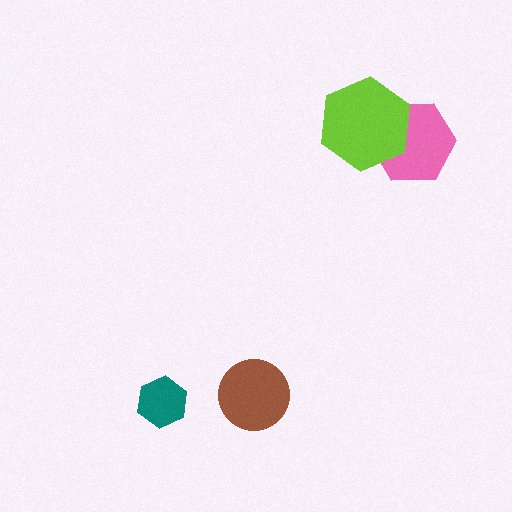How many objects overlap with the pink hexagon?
1 object overlaps with the pink hexagon.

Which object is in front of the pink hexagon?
The lime hexagon is in front of the pink hexagon.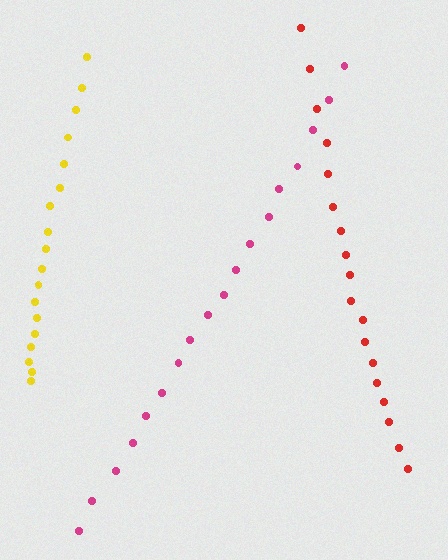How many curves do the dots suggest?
There are 3 distinct paths.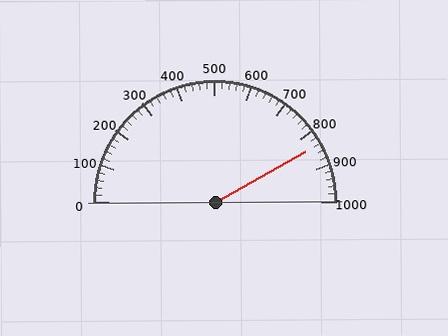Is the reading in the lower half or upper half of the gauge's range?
The reading is in the upper half of the range (0 to 1000).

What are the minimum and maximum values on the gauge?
The gauge ranges from 0 to 1000.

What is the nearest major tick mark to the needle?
The nearest major tick mark is 800.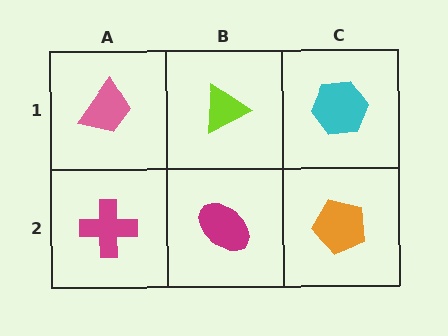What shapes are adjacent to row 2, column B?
A lime triangle (row 1, column B), a magenta cross (row 2, column A), an orange pentagon (row 2, column C).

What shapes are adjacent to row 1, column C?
An orange pentagon (row 2, column C), a lime triangle (row 1, column B).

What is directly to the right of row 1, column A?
A lime triangle.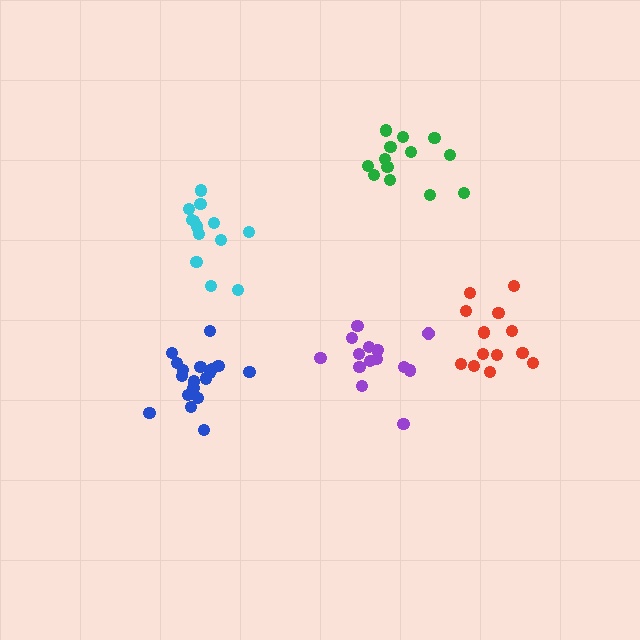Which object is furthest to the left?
The blue cluster is leftmost.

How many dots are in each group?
Group 1: 18 dots, Group 2: 13 dots, Group 3: 14 dots, Group 4: 14 dots, Group 5: 13 dots (72 total).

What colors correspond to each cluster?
The clusters are colored: blue, red, purple, cyan, green.